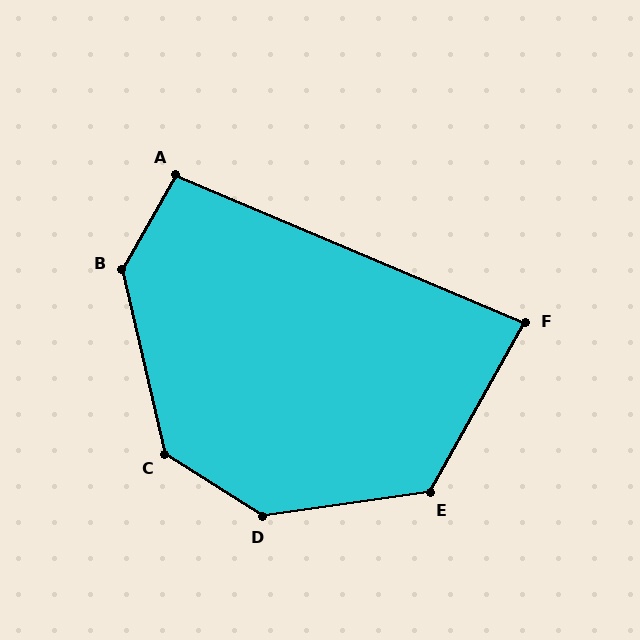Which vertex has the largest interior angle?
D, at approximately 139 degrees.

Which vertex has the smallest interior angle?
F, at approximately 84 degrees.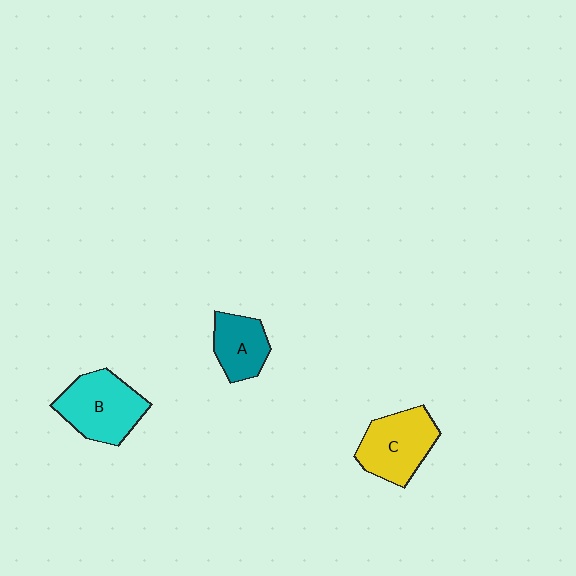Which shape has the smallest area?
Shape A (teal).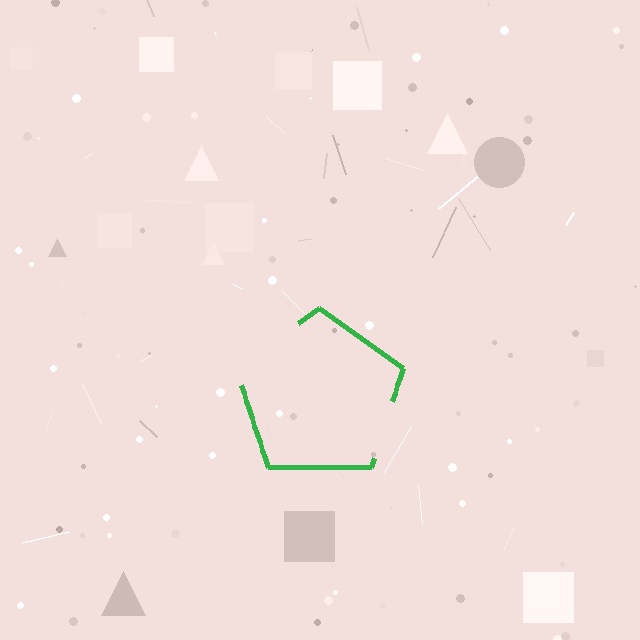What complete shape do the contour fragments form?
The contour fragments form a pentagon.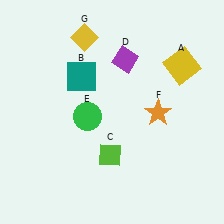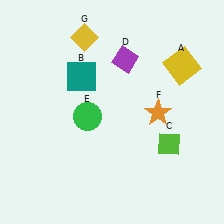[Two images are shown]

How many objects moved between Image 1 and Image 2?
1 object moved between the two images.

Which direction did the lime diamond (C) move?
The lime diamond (C) moved right.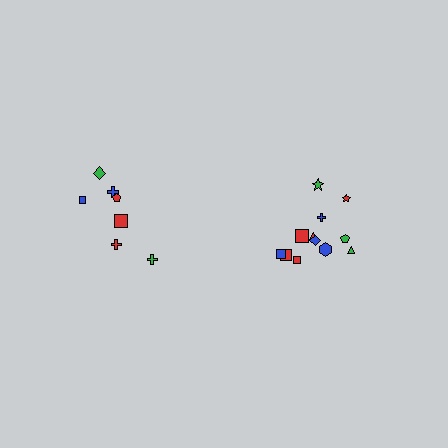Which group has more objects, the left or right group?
The right group.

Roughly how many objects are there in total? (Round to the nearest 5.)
Roughly 20 objects in total.